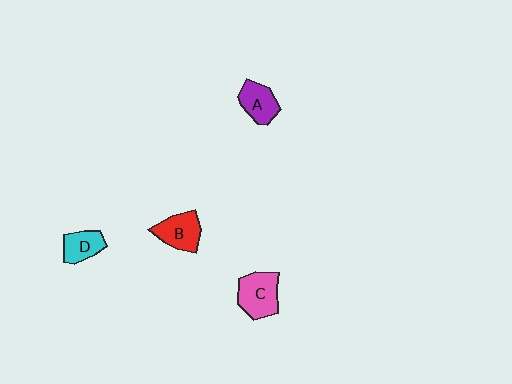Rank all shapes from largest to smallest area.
From largest to smallest: C (pink), B (red), A (purple), D (cyan).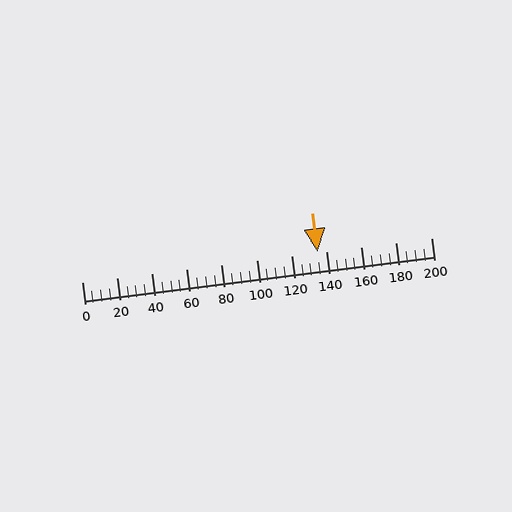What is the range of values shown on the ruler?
The ruler shows values from 0 to 200.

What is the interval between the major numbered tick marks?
The major tick marks are spaced 20 units apart.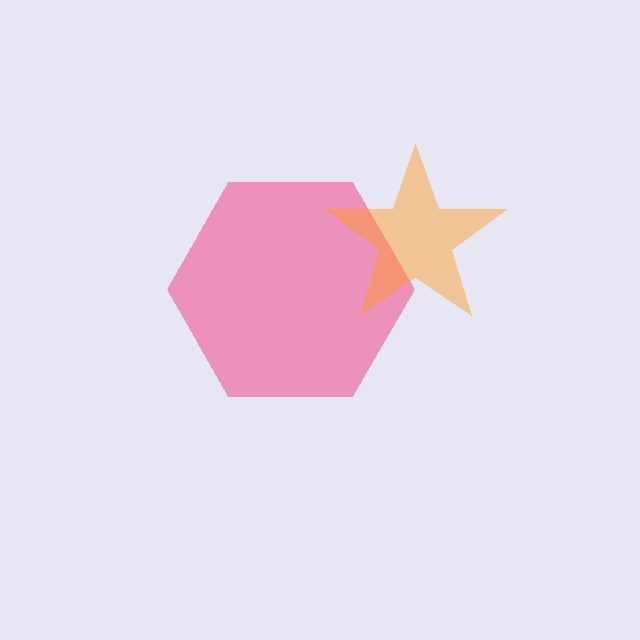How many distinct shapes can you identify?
There are 2 distinct shapes: a pink hexagon, an orange star.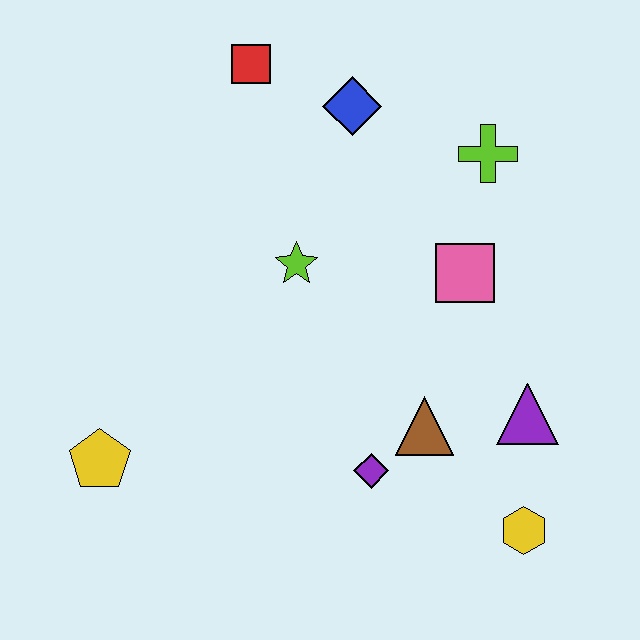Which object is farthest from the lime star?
The yellow hexagon is farthest from the lime star.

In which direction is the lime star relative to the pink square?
The lime star is to the left of the pink square.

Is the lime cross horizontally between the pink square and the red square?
No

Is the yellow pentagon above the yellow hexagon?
Yes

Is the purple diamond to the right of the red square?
Yes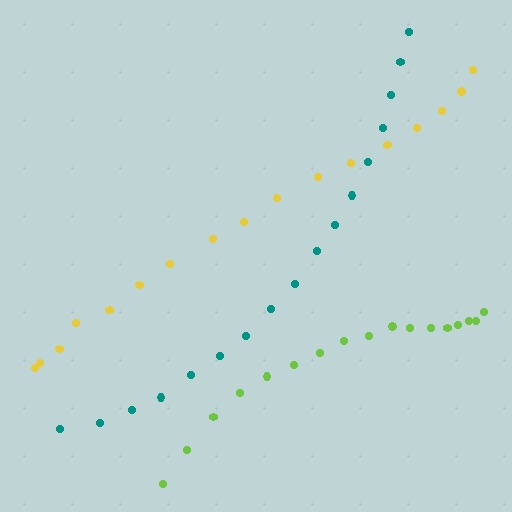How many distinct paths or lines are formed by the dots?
There are 3 distinct paths.